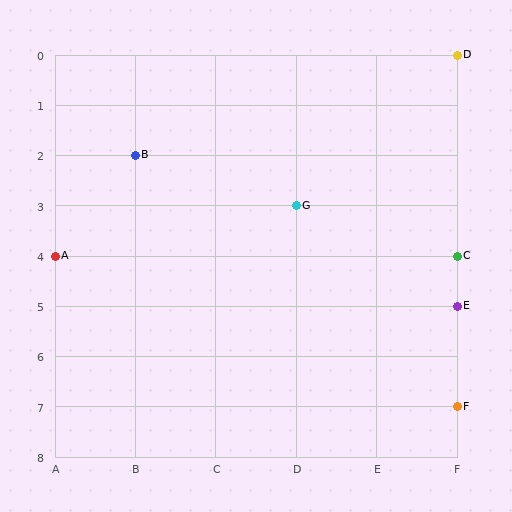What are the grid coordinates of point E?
Point E is at grid coordinates (F, 5).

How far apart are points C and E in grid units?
Points C and E are 1 row apart.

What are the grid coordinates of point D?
Point D is at grid coordinates (F, 0).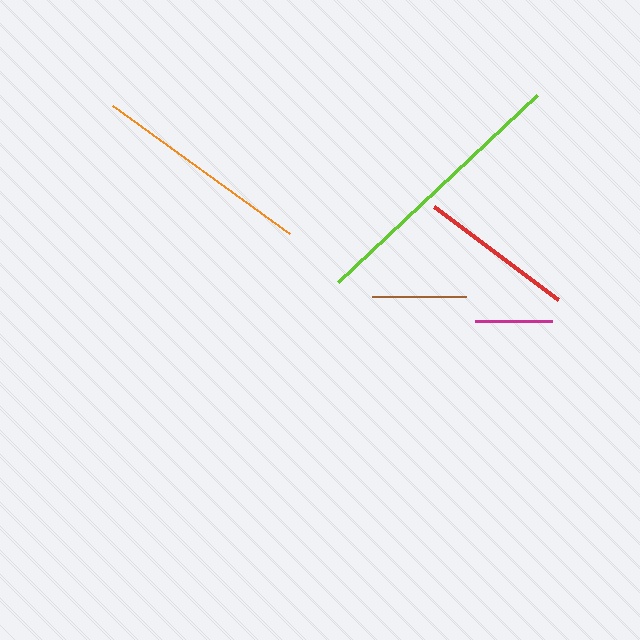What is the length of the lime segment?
The lime segment is approximately 273 pixels long.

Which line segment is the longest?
The lime line is the longest at approximately 273 pixels.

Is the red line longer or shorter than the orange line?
The orange line is longer than the red line.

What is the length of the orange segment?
The orange segment is approximately 219 pixels long.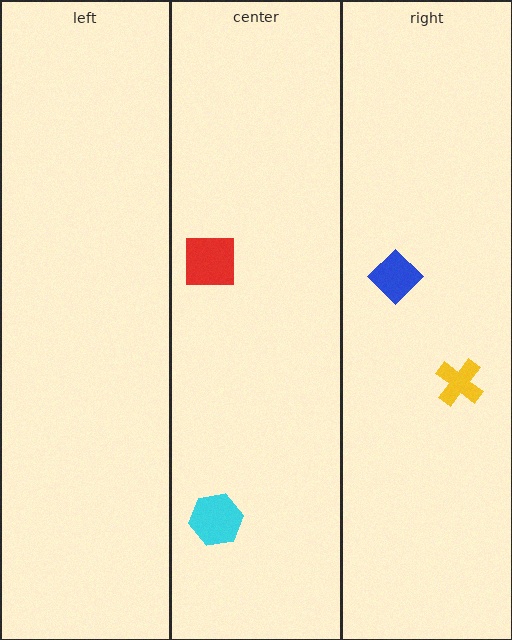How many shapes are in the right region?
2.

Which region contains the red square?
The center region.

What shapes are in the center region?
The red square, the cyan hexagon.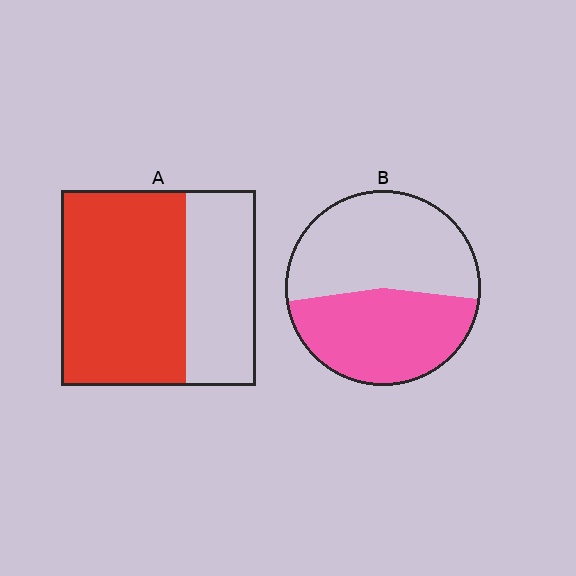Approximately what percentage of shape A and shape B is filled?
A is approximately 65% and B is approximately 45%.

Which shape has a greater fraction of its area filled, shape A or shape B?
Shape A.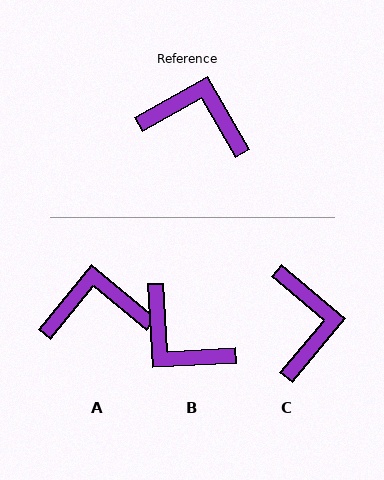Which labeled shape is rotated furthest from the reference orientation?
B, about 154 degrees away.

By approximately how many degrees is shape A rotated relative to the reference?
Approximately 21 degrees counter-clockwise.